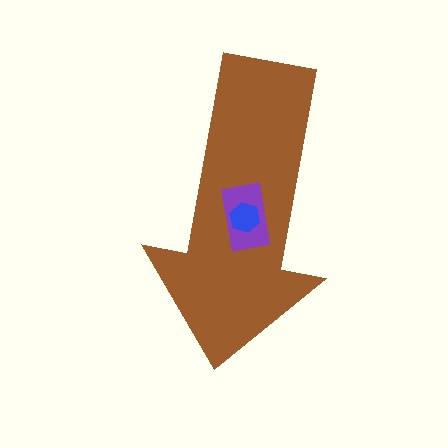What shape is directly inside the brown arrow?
The purple rectangle.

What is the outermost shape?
The brown arrow.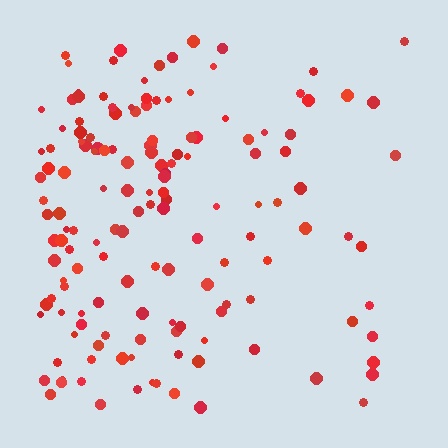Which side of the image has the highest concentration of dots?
The left.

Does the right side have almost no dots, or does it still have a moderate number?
Still a moderate number, just noticeably fewer than the left.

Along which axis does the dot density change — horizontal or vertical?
Horizontal.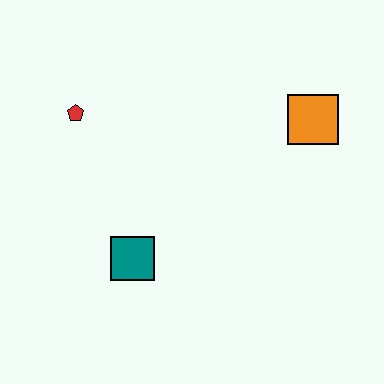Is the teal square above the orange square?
No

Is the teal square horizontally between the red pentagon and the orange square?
Yes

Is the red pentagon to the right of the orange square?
No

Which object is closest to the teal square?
The red pentagon is closest to the teal square.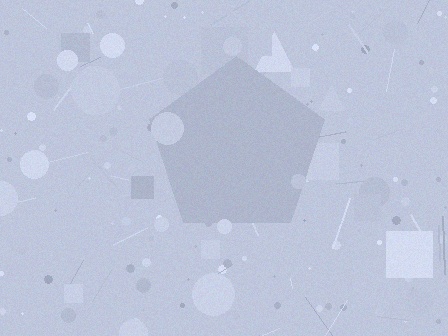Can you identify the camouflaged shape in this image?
The camouflaged shape is a pentagon.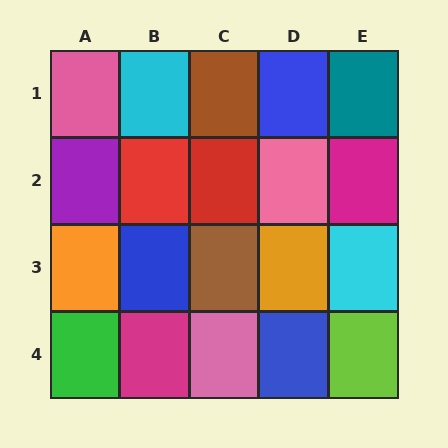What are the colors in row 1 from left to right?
Pink, cyan, brown, blue, teal.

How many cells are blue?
3 cells are blue.